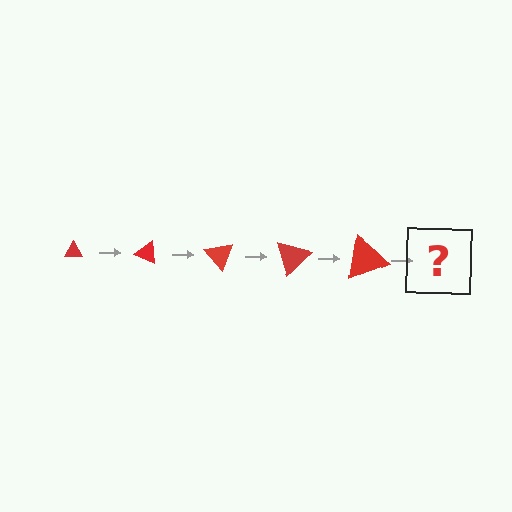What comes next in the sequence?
The next element should be a triangle, larger than the previous one and rotated 125 degrees from the start.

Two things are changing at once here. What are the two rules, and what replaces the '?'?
The two rules are that the triangle grows larger each step and it rotates 25 degrees each step. The '?' should be a triangle, larger than the previous one and rotated 125 degrees from the start.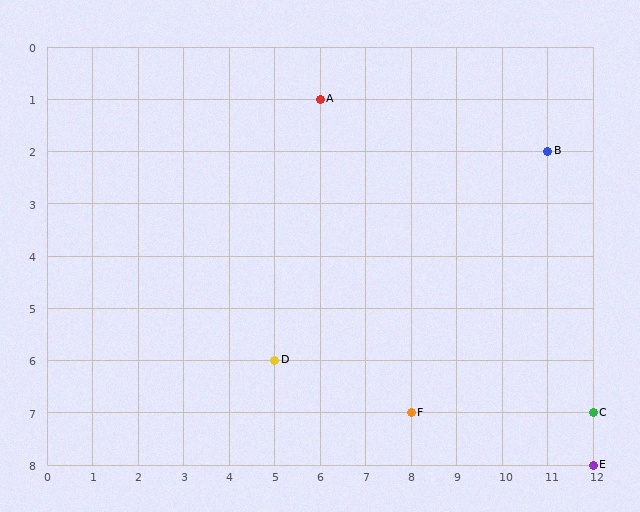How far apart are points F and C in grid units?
Points F and C are 4 columns apart.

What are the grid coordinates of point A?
Point A is at grid coordinates (6, 1).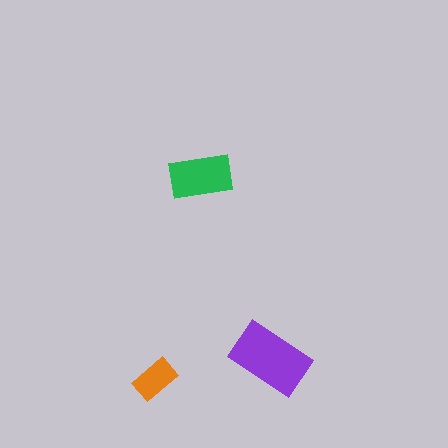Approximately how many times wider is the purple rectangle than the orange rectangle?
About 2 times wider.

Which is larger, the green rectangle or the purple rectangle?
The purple one.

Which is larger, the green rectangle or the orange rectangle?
The green one.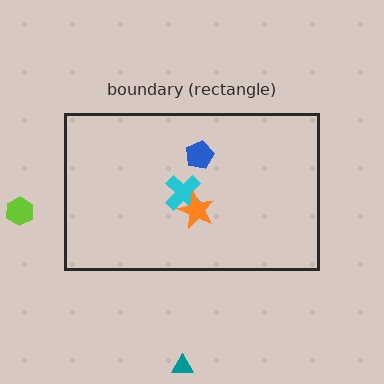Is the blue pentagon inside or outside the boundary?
Inside.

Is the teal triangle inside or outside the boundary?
Outside.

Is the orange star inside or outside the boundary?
Inside.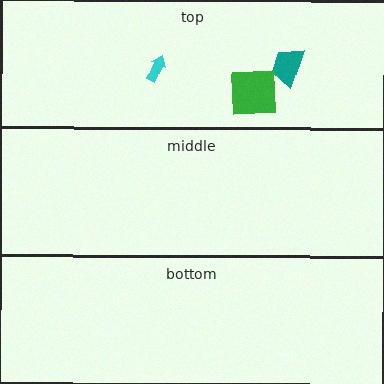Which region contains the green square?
The top region.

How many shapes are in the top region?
3.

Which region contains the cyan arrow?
The top region.